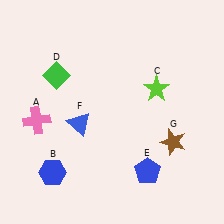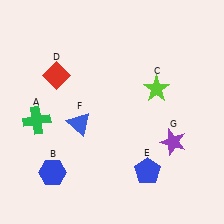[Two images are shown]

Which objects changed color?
A changed from pink to green. D changed from green to red. G changed from brown to purple.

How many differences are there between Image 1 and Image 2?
There are 3 differences between the two images.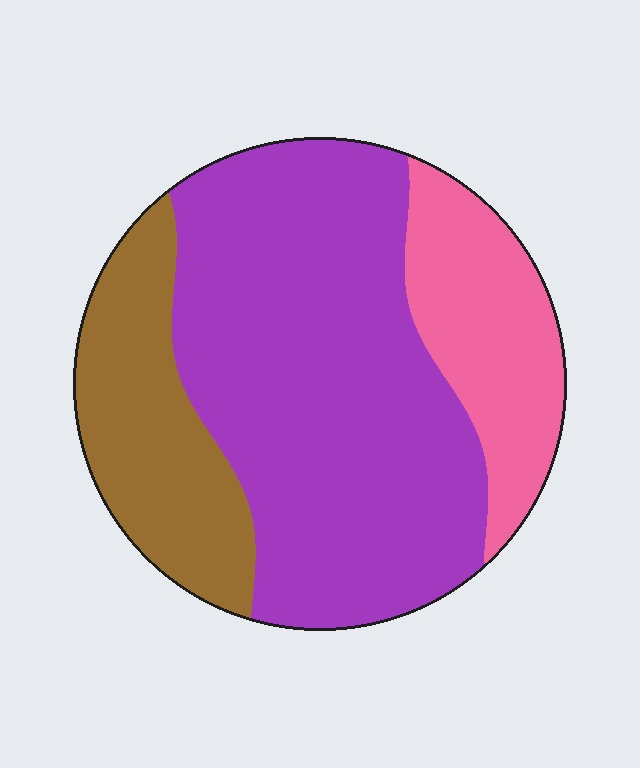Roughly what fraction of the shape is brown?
Brown covers roughly 20% of the shape.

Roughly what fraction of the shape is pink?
Pink covers around 20% of the shape.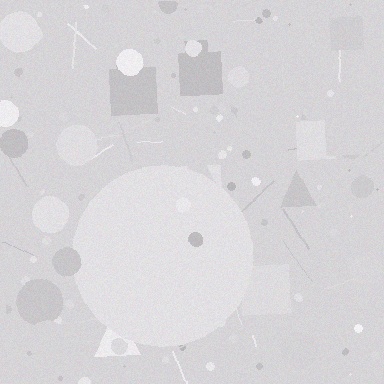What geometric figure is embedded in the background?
A circle is embedded in the background.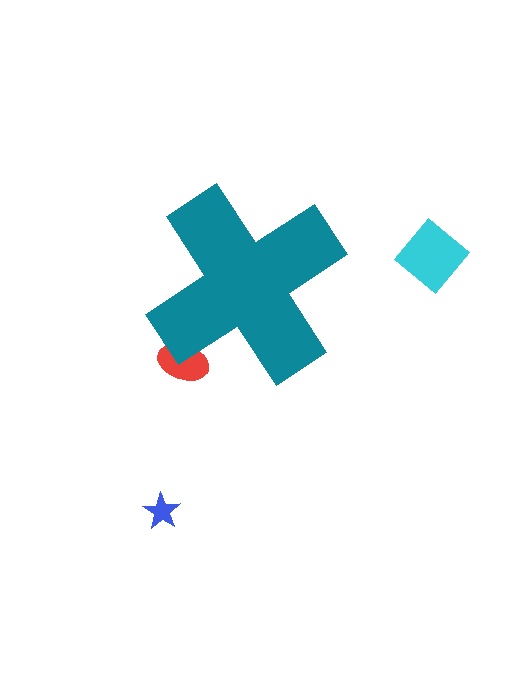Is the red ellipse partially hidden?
Yes, the red ellipse is partially hidden behind the teal cross.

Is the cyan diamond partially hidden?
No, the cyan diamond is fully visible.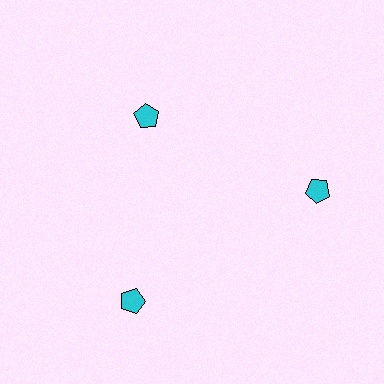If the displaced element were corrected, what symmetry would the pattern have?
It would have 3-fold rotational symmetry — the pattern would map onto itself every 120 degrees.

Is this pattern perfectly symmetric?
No. The 3 cyan pentagons are arranged in a ring, but one element near the 11 o'clock position is pulled inward toward the center, breaking the 3-fold rotational symmetry.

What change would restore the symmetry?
The symmetry would be restored by moving it outward, back onto the ring so that all 3 pentagons sit at equal angles and equal distance from the center.